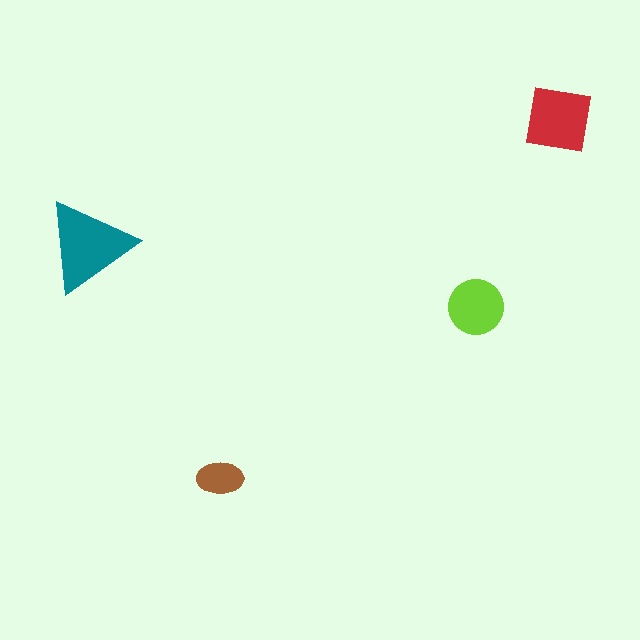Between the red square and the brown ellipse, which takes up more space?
The red square.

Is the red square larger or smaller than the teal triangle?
Smaller.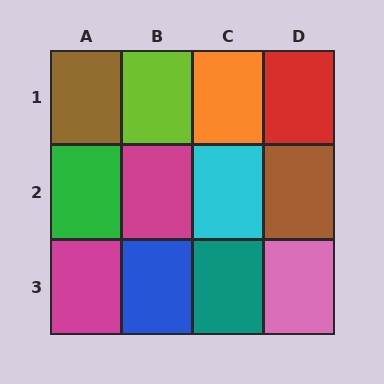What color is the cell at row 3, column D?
Pink.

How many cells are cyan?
1 cell is cyan.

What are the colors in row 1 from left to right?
Brown, lime, orange, red.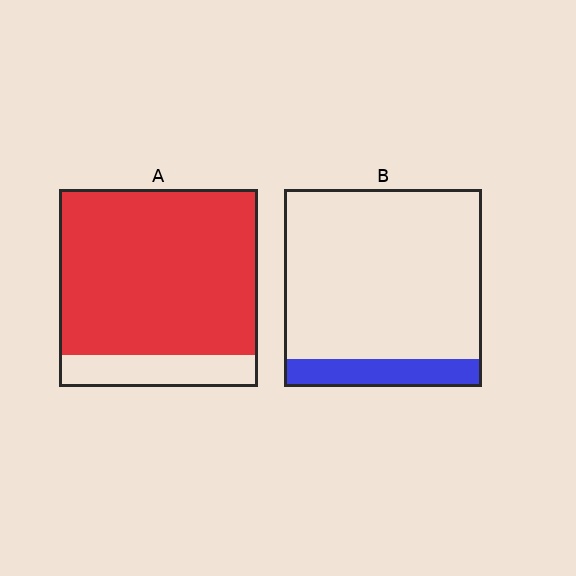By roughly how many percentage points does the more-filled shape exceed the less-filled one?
By roughly 70 percentage points (A over B).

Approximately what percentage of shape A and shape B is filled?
A is approximately 85% and B is approximately 15%.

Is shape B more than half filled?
No.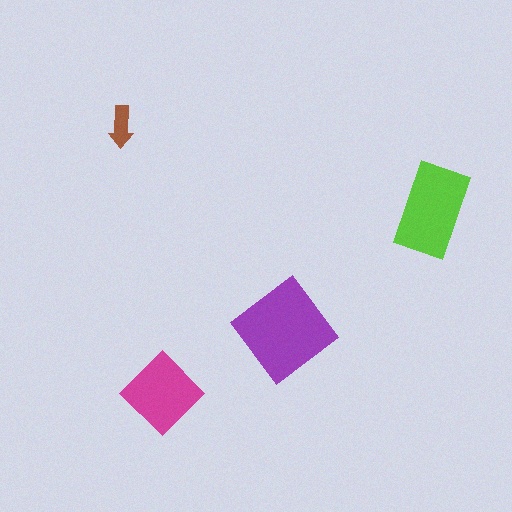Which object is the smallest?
The brown arrow.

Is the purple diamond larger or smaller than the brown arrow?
Larger.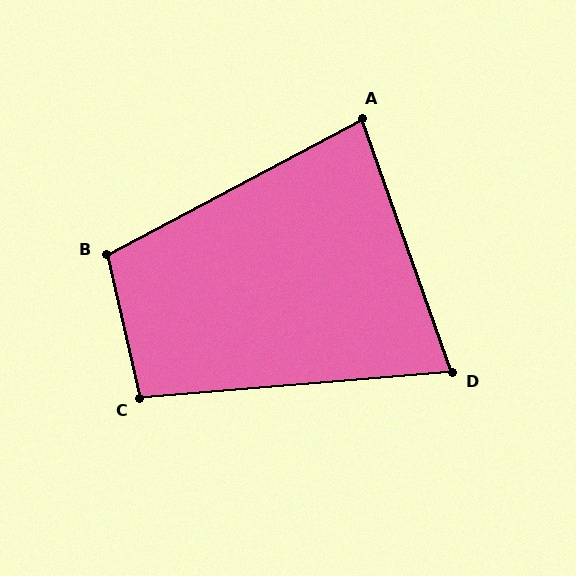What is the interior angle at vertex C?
Approximately 98 degrees (obtuse).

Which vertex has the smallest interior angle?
D, at approximately 75 degrees.